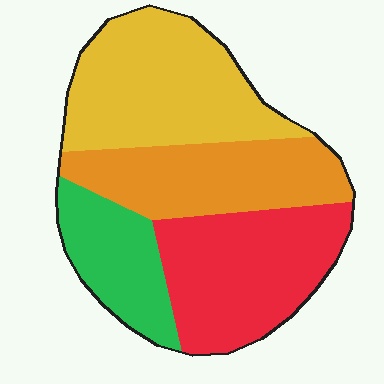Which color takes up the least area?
Green, at roughly 15%.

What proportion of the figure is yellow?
Yellow takes up between a quarter and a half of the figure.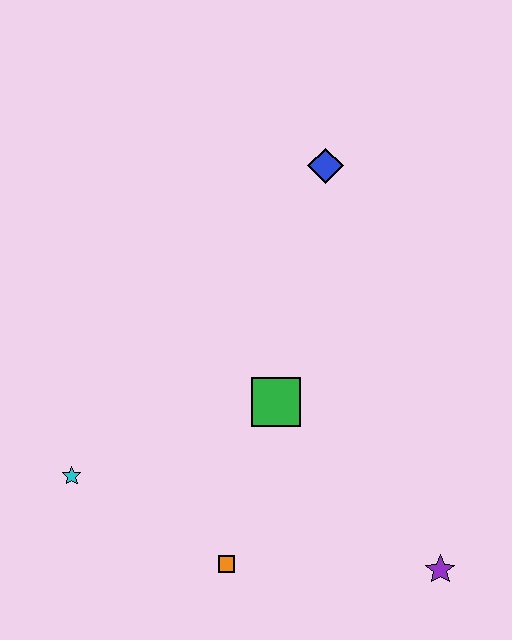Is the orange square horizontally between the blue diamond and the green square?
No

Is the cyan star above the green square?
No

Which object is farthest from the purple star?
The blue diamond is farthest from the purple star.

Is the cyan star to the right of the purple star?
No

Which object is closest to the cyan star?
The orange square is closest to the cyan star.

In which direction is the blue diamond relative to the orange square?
The blue diamond is above the orange square.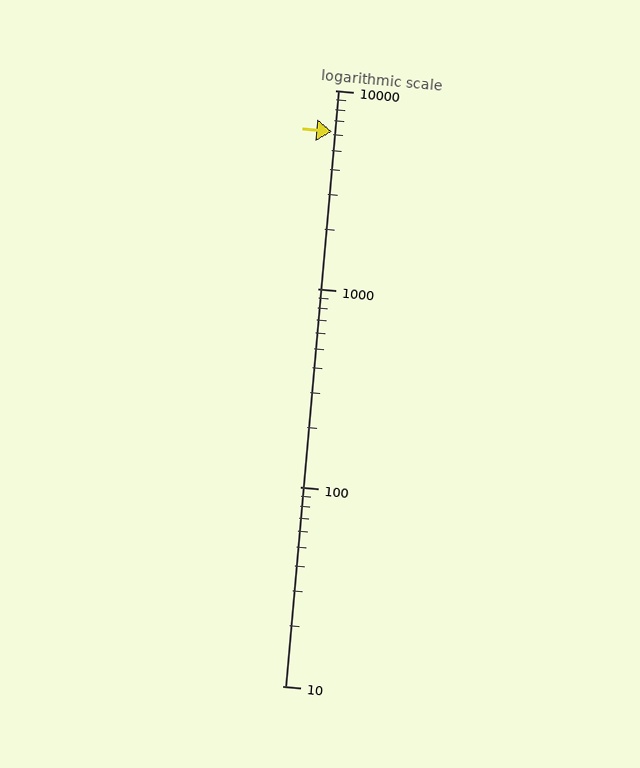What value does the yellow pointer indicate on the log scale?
The pointer indicates approximately 6200.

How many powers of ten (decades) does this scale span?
The scale spans 3 decades, from 10 to 10000.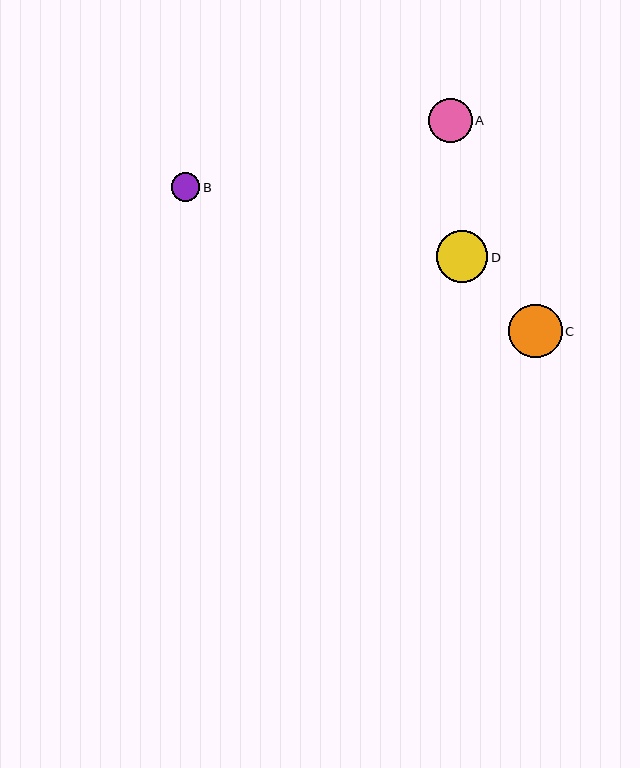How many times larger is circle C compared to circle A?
Circle C is approximately 1.2 times the size of circle A.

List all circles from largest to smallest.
From largest to smallest: C, D, A, B.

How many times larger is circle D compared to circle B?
Circle D is approximately 1.8 times the size of circle B.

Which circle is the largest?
Circle C is the largest with a size of approximately 53 pixels.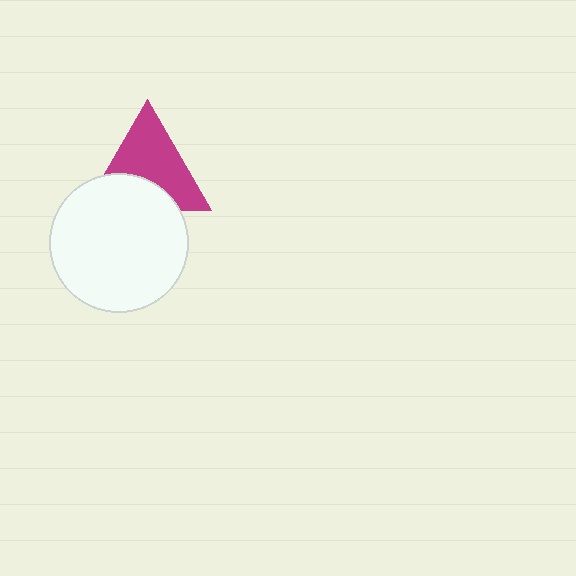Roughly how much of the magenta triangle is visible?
About half of it is visible (roughly 63%).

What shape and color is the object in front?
The object in front is a white circle.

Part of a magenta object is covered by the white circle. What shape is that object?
It is a triangle.